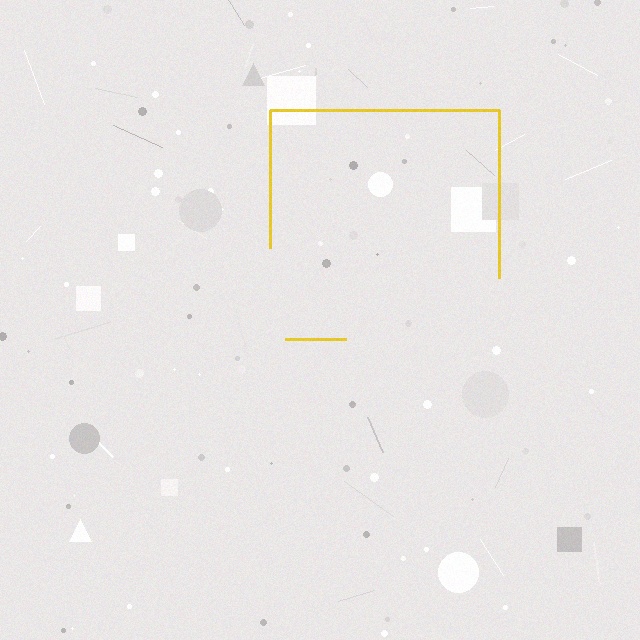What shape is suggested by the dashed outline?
The dashed outline suggests a square.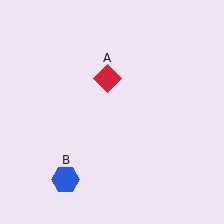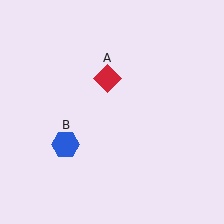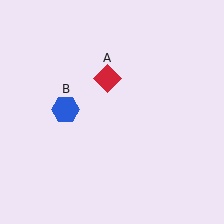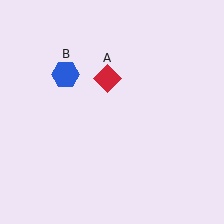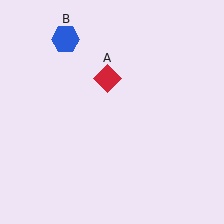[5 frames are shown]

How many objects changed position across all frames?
1 object changed position: blue hexagon (object B).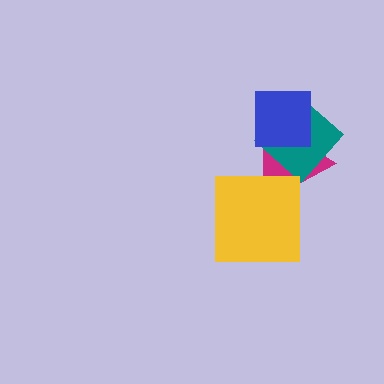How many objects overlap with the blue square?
2 objects overlap with the blue square.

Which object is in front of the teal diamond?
The blue square is in front of the teal diamond.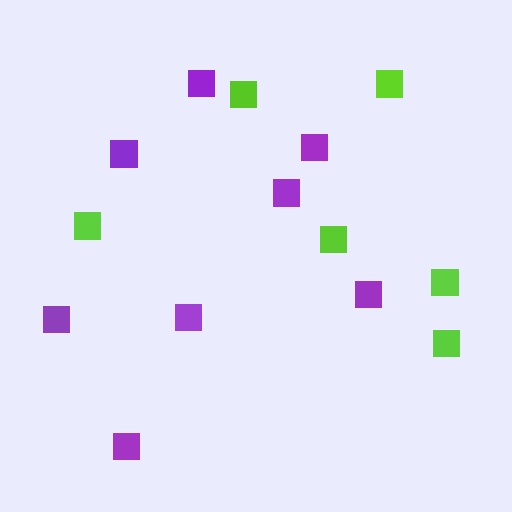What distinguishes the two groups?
There are 2 groups: one group of purple squares (8) and one group of lime squares (6).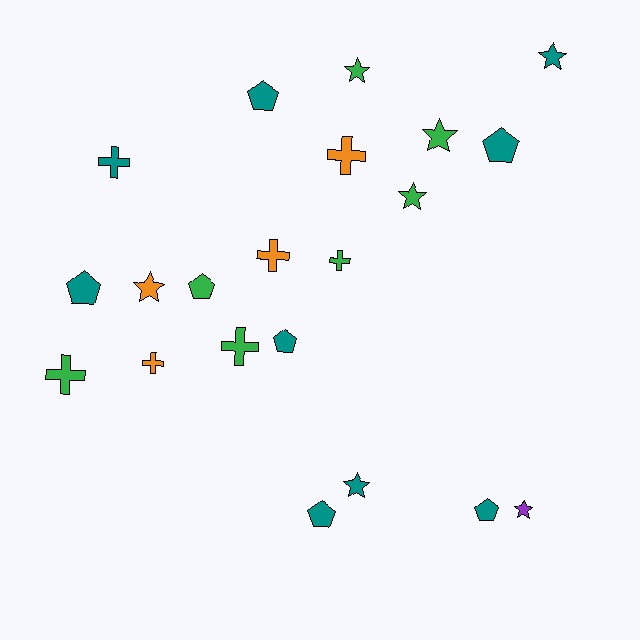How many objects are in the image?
There are 21 objects.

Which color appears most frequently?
Teal, with 9 objects.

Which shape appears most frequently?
Star, with 7 objects.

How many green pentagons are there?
There is 1 green pentagon.